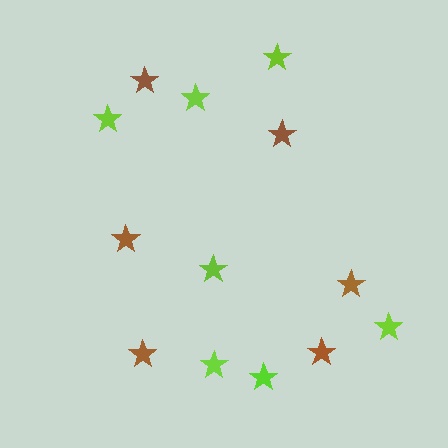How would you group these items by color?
There are 2 groups: one group of lime stars (7) and one group of brown stars (6).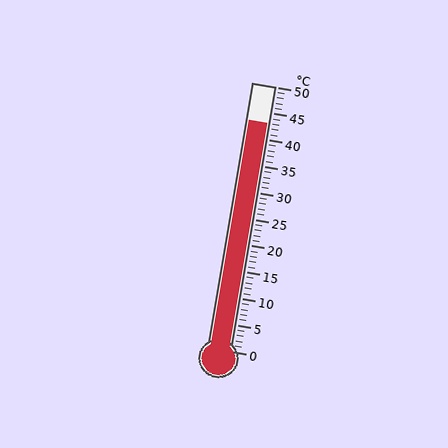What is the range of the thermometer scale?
The thermometer scale ranges from 0°C to 50°C.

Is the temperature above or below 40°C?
The temperature is above 40°C.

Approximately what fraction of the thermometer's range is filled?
The thermometer is filled to approximately 85% of its range.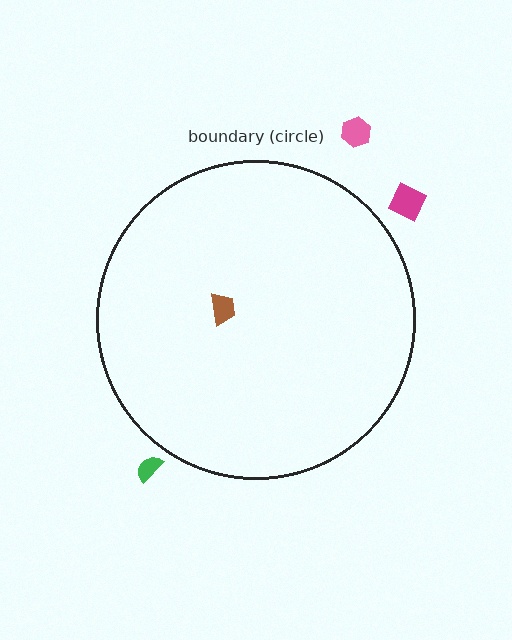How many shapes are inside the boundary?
1 inside, 3 outside.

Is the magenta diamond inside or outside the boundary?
Outside.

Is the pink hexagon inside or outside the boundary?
Outside.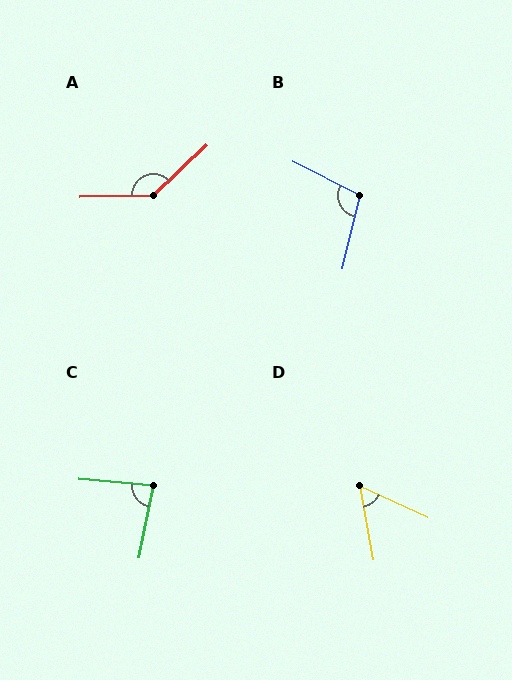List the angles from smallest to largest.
D (55°), C (84°), B (104°), A (138°).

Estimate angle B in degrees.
Approximately 104 degrees.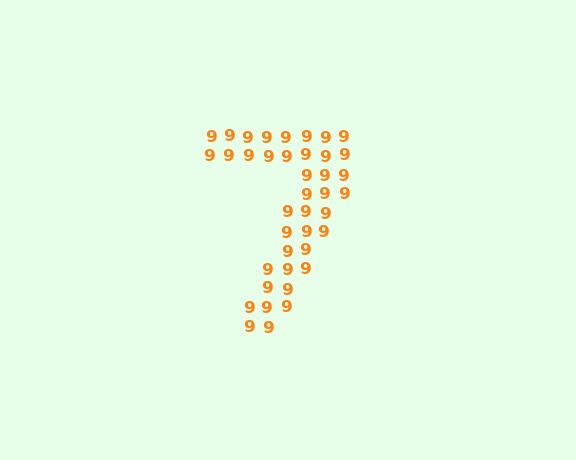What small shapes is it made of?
It is made of small digit 9's.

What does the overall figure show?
The overall figure shows the digit 7.